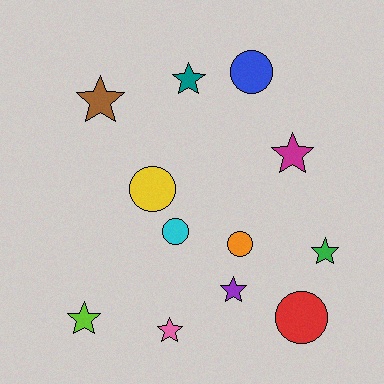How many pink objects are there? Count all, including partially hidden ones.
There is 1 pink object.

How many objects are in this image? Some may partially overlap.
There are 12 objects.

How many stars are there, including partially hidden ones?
There are 7 stars.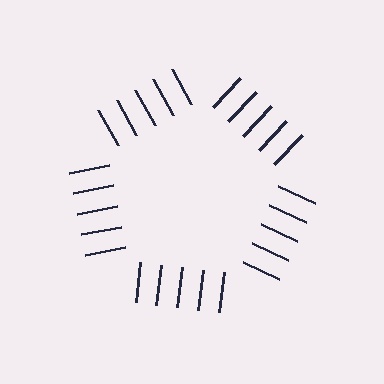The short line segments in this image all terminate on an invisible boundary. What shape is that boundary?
An illusory pentagon — the line segments terminate on its edges but no continuous stroke is drawn.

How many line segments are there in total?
25 — 5 along each of the 5 edges.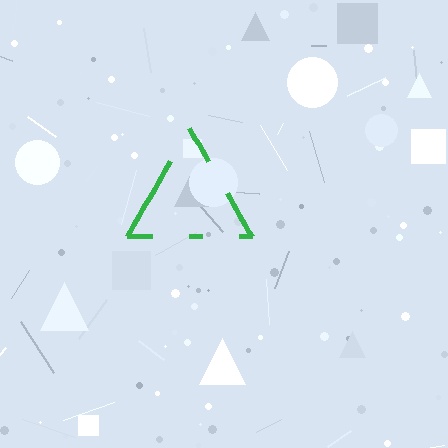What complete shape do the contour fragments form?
The contour fragments form a triangle.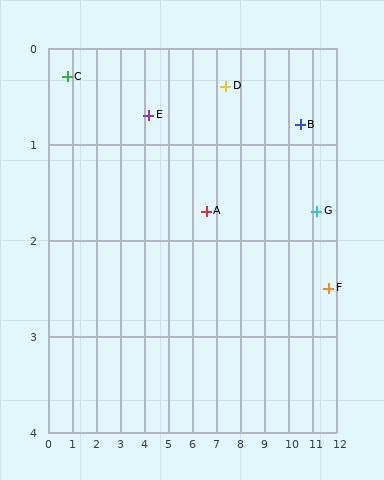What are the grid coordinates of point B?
Point B is at approximately (10.5, 0.8).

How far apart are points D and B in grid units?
Points D and B are about 3.1 grid units apart.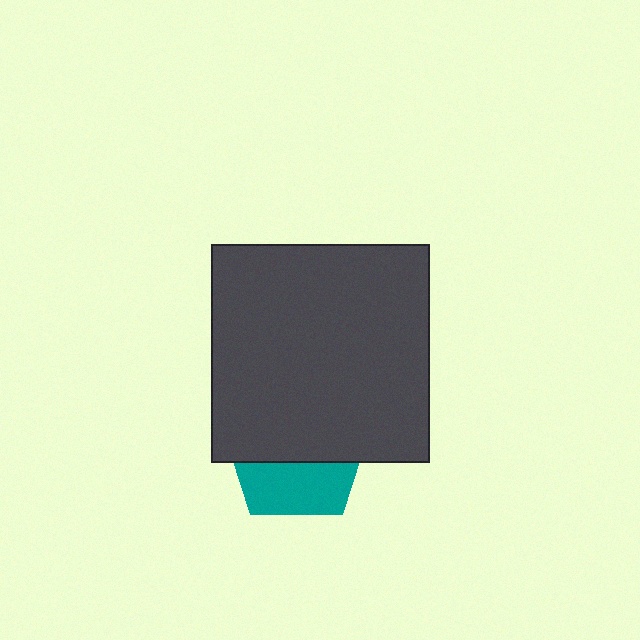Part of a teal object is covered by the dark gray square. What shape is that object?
It is a pentagon.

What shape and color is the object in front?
The object in front is a dark gray square.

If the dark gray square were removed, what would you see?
You would see the complete teal pentagon.